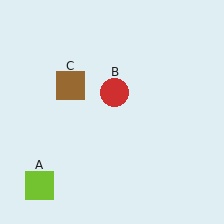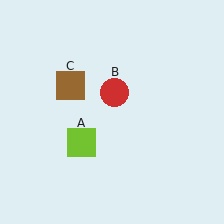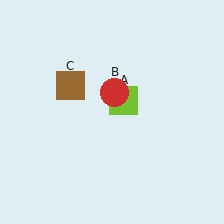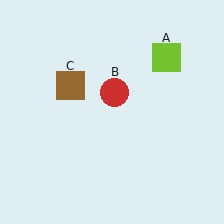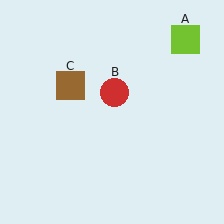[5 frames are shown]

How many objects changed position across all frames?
1 object changed position: lime square (object A).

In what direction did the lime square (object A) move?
The lime square (object A) moved up and to the right.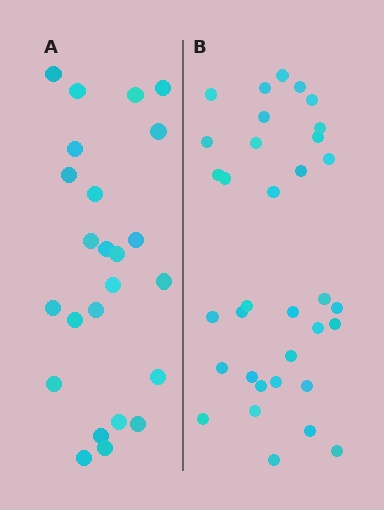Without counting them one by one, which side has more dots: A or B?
Region B (the right region) has more dots.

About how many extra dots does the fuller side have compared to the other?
Region B has roughly 10 or so more dots than region A.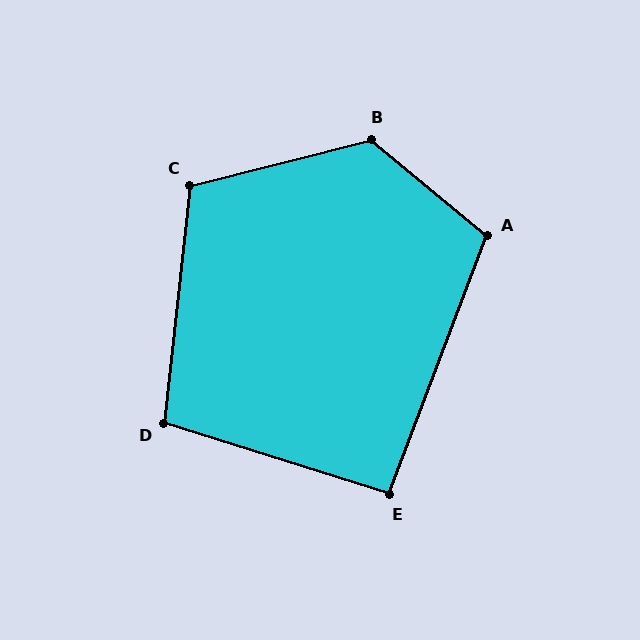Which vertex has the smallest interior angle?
E, at approximately 93 degrees.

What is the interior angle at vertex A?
Approximately 109 degrees (obtuse).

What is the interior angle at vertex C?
Approximately 110 degrees (obtuse).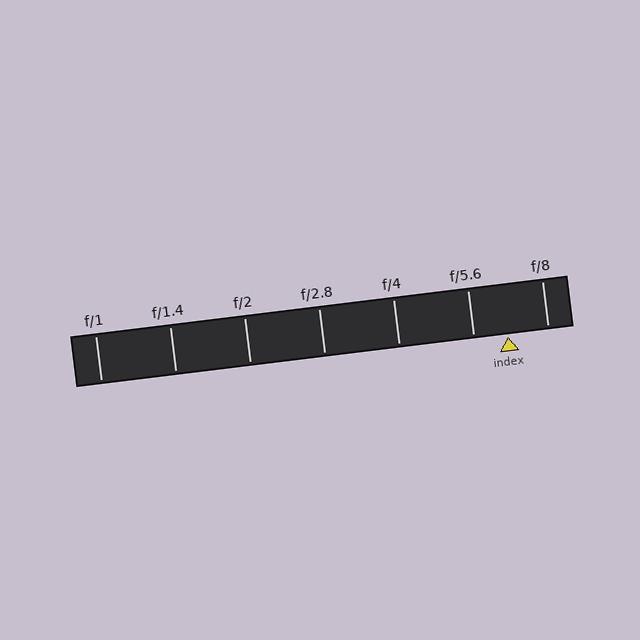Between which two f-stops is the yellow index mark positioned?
The index mark is between f/5.6 and f/8.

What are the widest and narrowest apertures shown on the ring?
The widest aperture shown is f/1 and the narrowest is f/8.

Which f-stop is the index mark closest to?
The index mark is closest to f/5.6.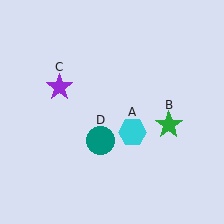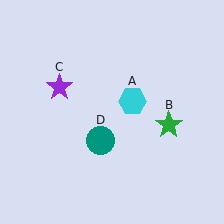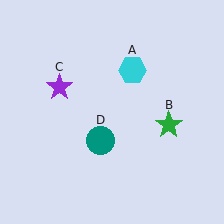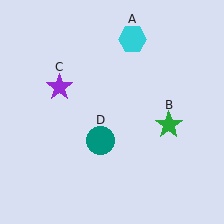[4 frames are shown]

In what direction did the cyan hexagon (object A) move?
The cyan hexagon (object A) moved up.